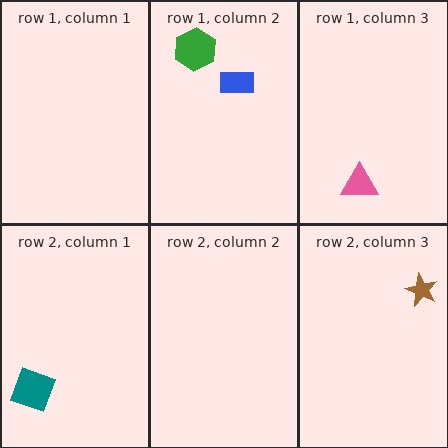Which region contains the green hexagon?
The row 1, column 2 region.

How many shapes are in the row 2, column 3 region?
1.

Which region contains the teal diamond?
The row 2, column 1 region.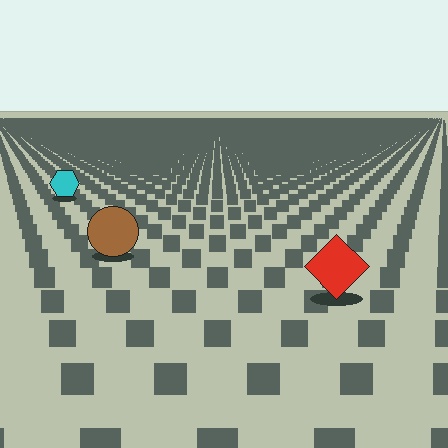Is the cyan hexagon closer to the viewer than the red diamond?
No. The red diamond is closer — you can tell from the texture gradient: the ground texture is coarser near it.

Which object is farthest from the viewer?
The cyan hexagon is farthest from the viewer. It appears smaller and the ground texture around it is denser.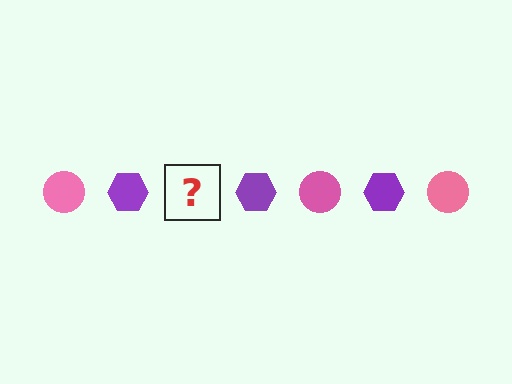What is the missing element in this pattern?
The missing element is a pink circle.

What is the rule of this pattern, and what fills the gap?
The rule is that the pattern alternates between pink circle and purple hexagon. The gap should be filled with a pink circle.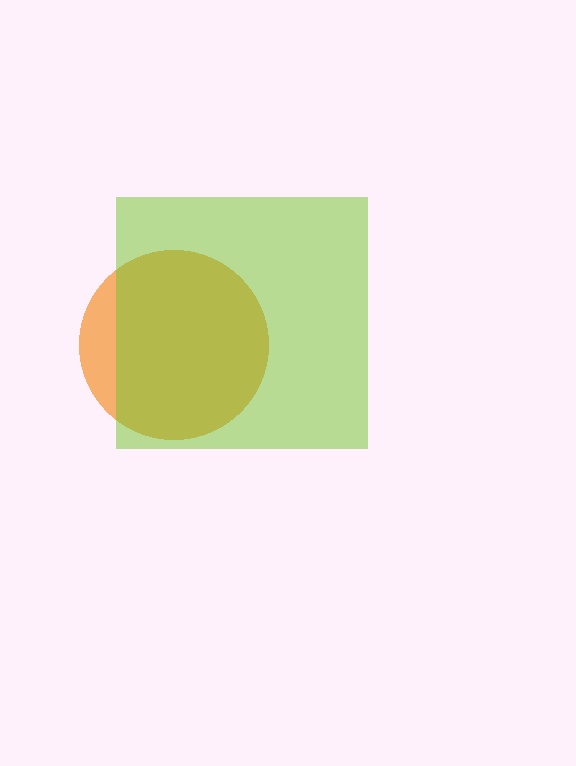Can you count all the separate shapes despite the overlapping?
Yes, there are 2 separate shapes.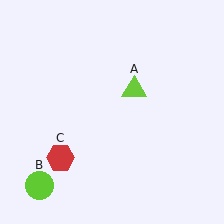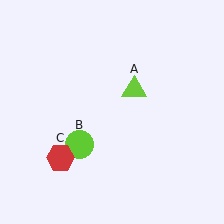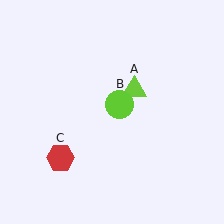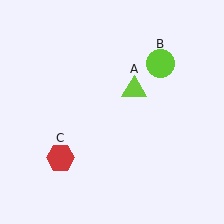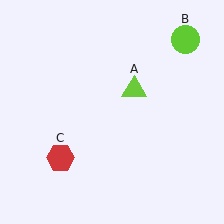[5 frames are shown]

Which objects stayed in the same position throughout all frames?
Lime triangle (object A) and red hexagon (object C) remained stationary.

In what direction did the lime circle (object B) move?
The lime circle (object B) moved up and to the right.